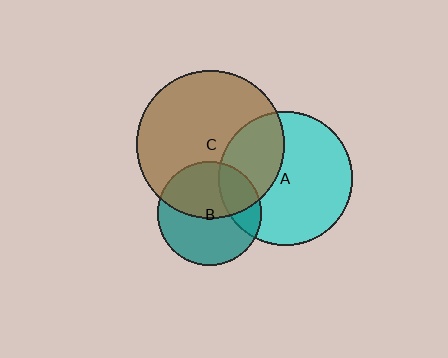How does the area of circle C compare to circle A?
Approximately 1.2 times.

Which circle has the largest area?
Circle C (brown).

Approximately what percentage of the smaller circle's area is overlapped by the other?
Approximately 25%.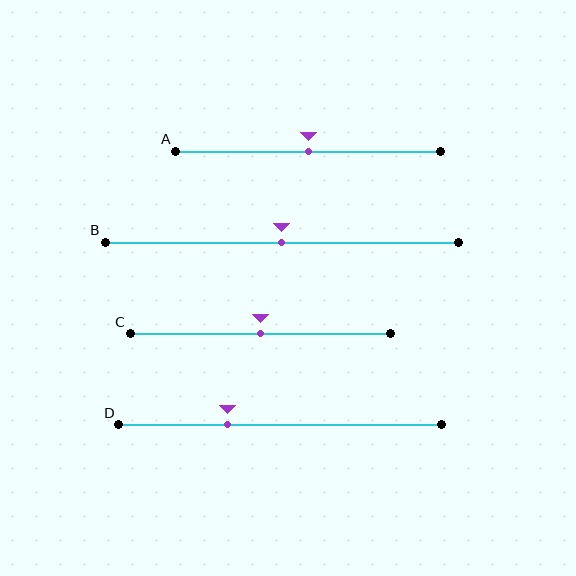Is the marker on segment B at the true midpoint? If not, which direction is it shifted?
Yes, the marker on segment B is at the true midpoint.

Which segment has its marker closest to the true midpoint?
Segment A has its marker closest to the true midpoint.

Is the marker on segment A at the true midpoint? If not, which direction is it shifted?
Yes, the marker on segment A is at the true midpoint.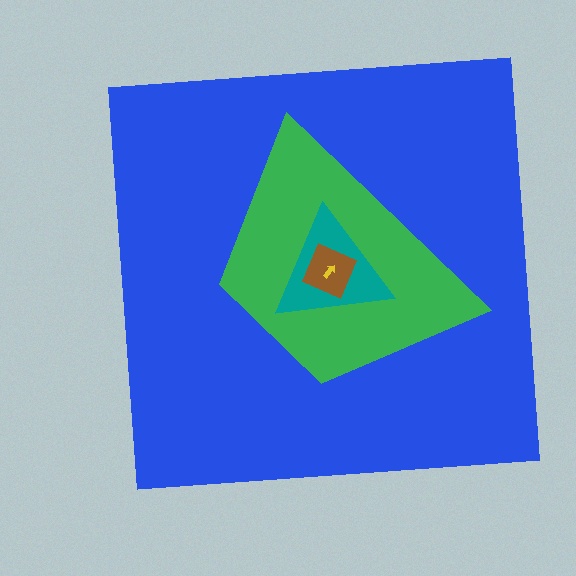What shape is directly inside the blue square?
The green trapezoid.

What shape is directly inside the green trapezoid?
The teal triangle.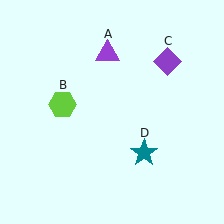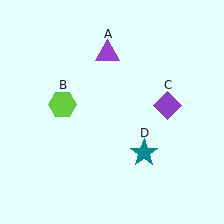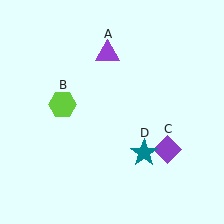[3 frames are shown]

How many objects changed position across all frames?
1 object changed position: purple diamond (object C).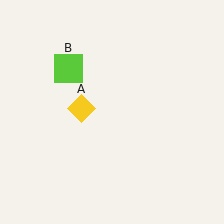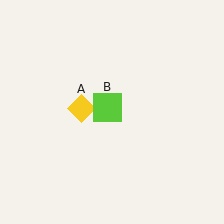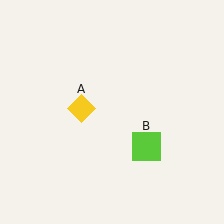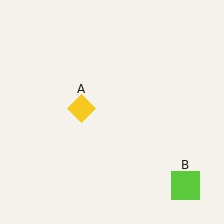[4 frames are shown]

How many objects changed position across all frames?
1 object changed position: lime square (object B).